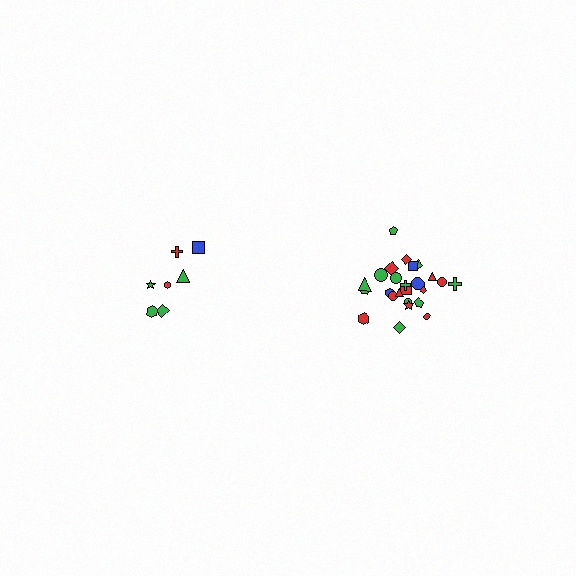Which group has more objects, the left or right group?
The right group.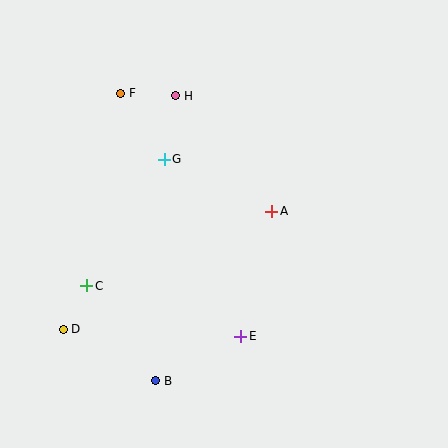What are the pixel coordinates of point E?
Point E is at (241, 336).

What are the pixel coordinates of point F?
Point F is at (121, 93).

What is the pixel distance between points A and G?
The distance between A and G is 119 pixels.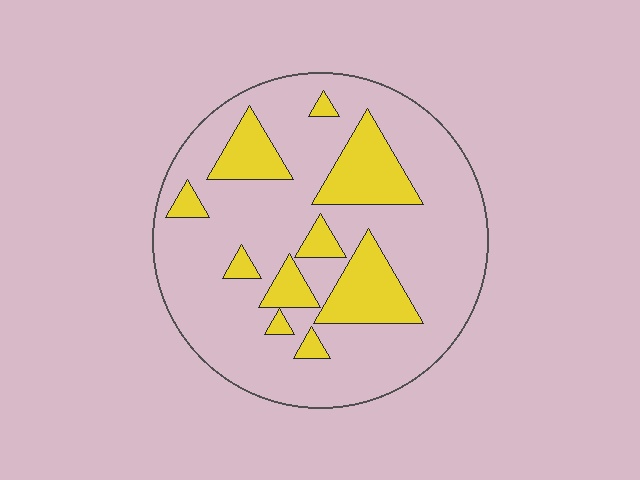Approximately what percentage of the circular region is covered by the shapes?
Approximately 25%.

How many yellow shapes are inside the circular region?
10.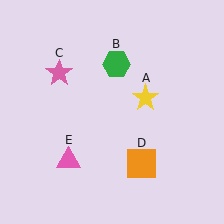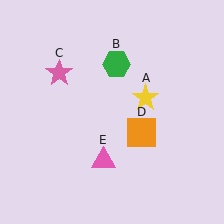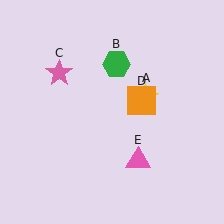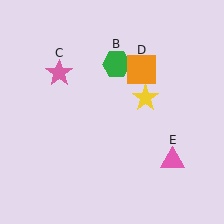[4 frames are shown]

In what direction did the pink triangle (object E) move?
The pink triangle (object E) moved right.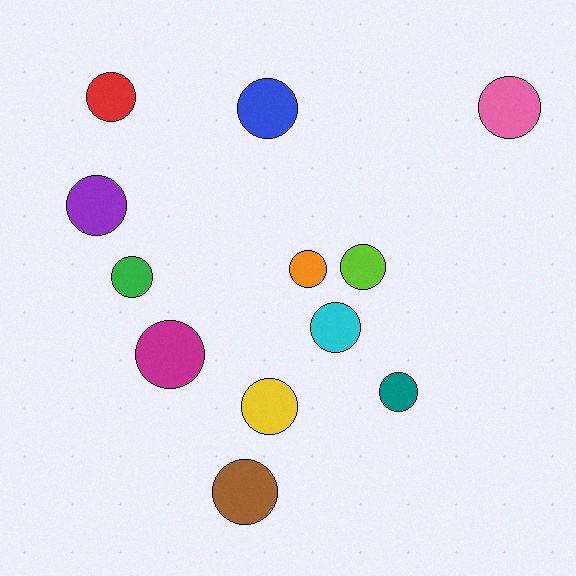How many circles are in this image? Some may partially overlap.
There are 12 circles.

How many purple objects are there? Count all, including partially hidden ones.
There is 1 purple object.